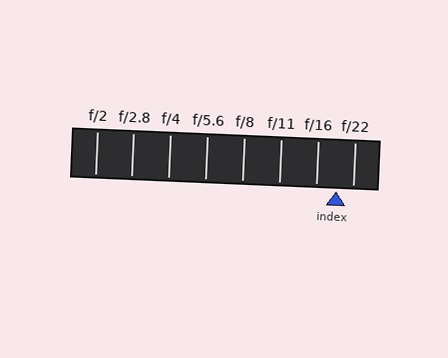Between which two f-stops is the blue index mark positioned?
The index mark is between f/16 and f/22.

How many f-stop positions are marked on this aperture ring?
There are 8 f-stop positions marked.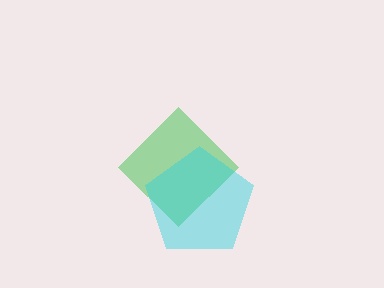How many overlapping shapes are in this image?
There are 2 overlapping shapes in the image.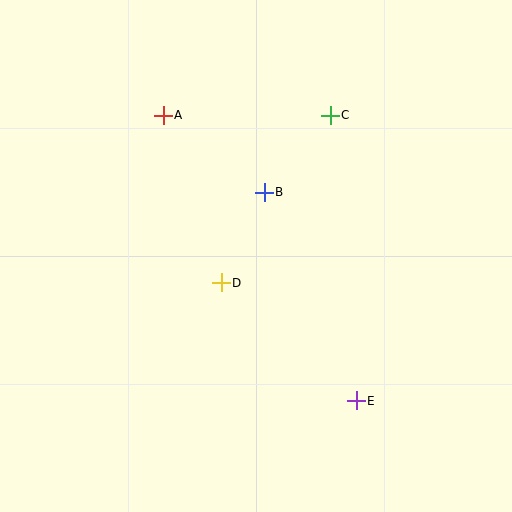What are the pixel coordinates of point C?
Point C is at (330, 115).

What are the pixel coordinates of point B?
Point B is at (264, 192).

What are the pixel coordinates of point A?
Point A is at (163, 115).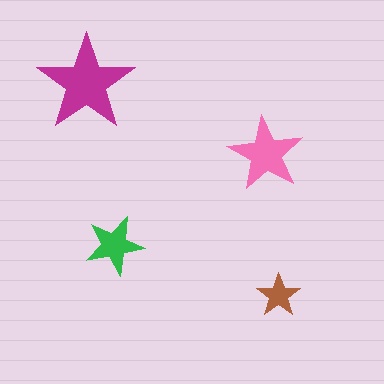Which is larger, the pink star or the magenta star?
The magenta one.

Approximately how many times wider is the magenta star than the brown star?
About 2 times wider.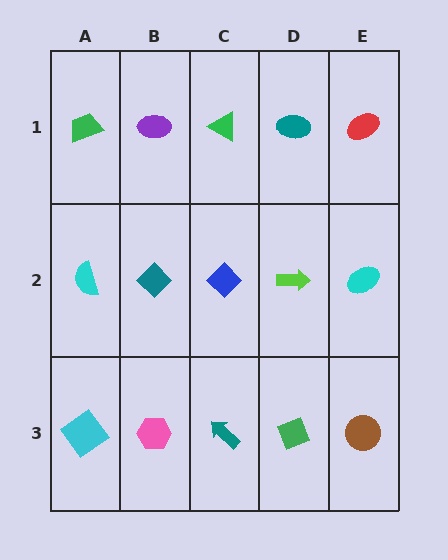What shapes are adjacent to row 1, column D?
A lime arrow (row 2, column D), a green triangle (row 1, column C), a red ellipse (row 1, column E).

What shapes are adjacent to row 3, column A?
A cyan semicircle (row 2, column A), a pink hexagon (row 3, column B).